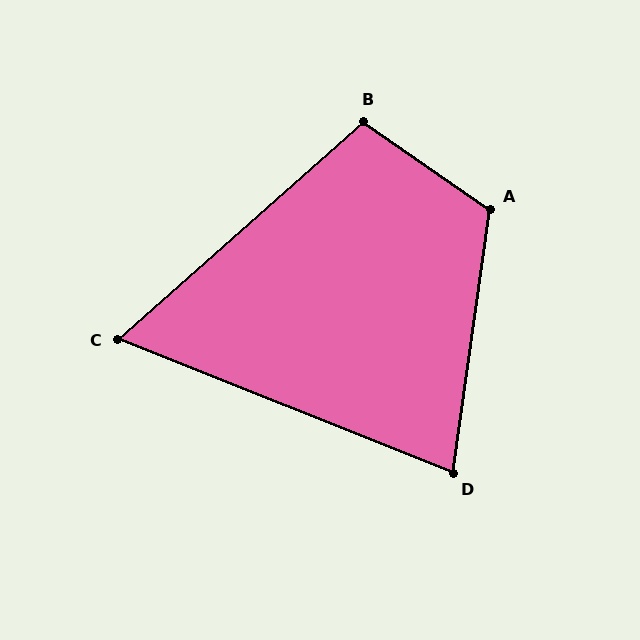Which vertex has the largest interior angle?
A, at approximately 117 degrees.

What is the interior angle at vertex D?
Approximately 76 degrees (acute).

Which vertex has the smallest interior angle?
C, at approximately 63 degrees.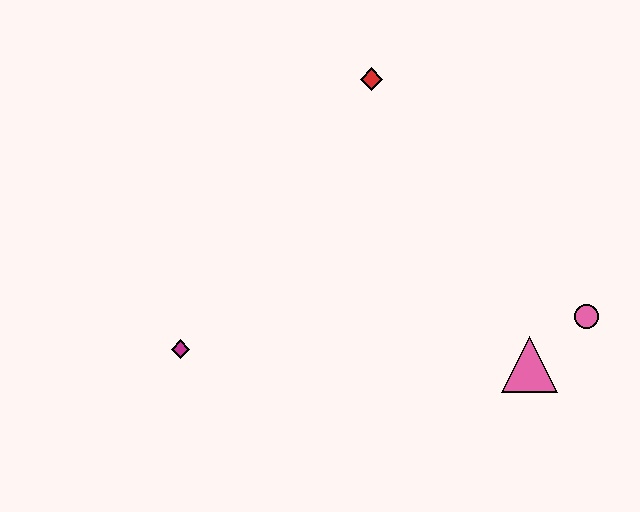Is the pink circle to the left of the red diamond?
No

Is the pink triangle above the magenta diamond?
No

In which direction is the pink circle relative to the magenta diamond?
The pink circle is to the right of the magenta diamond.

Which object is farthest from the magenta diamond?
The pink circle is farthest from the magenta diamond.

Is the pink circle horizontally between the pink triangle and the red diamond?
No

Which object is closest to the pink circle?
The pink triangle is closest to the pink circle.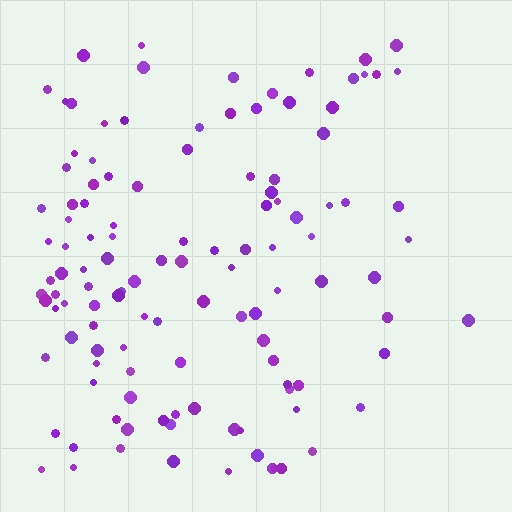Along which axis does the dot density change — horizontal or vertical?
Horizontal.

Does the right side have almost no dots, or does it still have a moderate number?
Still a moderate number, just noticeably fewer than the left.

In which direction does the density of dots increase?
From right to left, with the left side densest.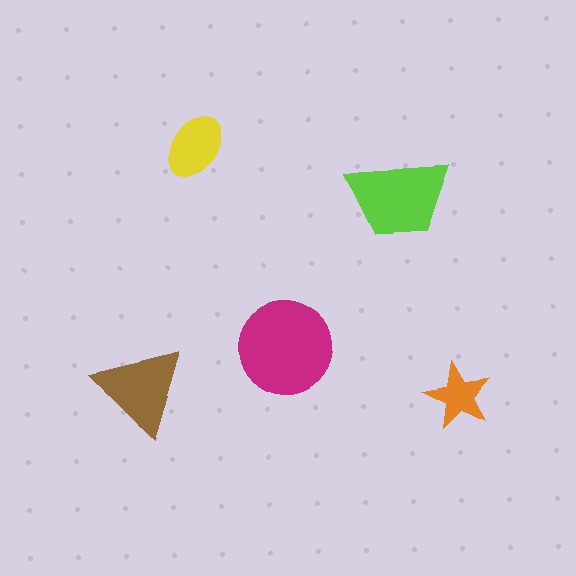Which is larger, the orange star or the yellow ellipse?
The yellow ellipse.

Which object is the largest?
The magenta circle.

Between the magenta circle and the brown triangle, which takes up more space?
The magenta circle.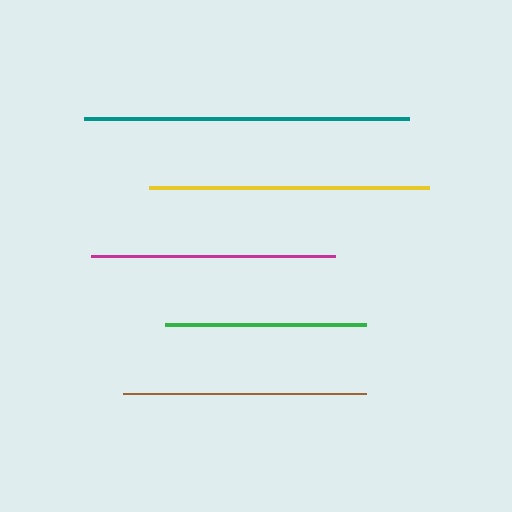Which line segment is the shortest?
The green line is the shortest at approximately 201 pixels.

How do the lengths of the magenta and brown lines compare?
The magenta and brown lines are approximately the same length.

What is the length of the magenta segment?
The magenta segment is approximately 244 pixels long.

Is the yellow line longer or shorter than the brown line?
The yellow line is longer than the brown line.